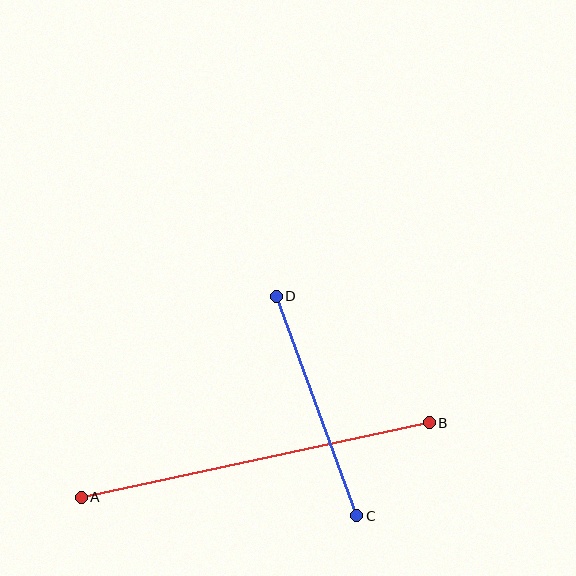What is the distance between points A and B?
The distance is approximately 356 pixels.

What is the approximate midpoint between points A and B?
The midpoint is at approximately (255, 460) pixels.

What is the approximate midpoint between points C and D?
The midpoint is at approximately (317, 406) pixels.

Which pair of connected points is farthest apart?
Points A and B are farthest apart.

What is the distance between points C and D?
The distance is approximately 234 pixels.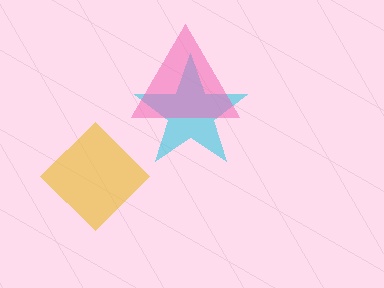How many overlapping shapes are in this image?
There are 3 overlapping shapes in the image.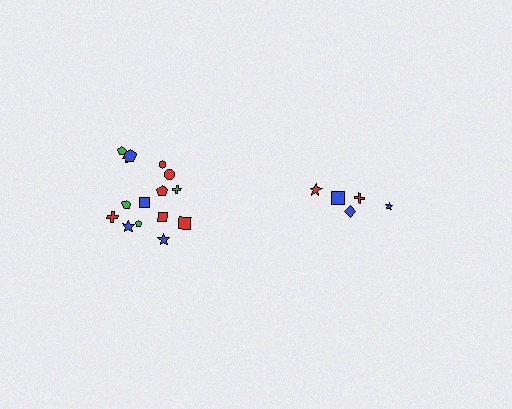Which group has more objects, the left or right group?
The left group.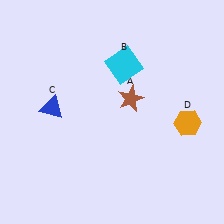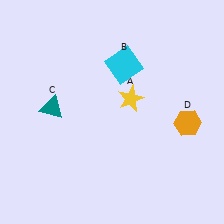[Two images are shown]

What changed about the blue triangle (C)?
In Image 1, C is blue. In Image 2, it changed to teal.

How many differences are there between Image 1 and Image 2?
There are 2 differences between the two images.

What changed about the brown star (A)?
In Image 1, A is brown. In Image 2, it changed to yellow.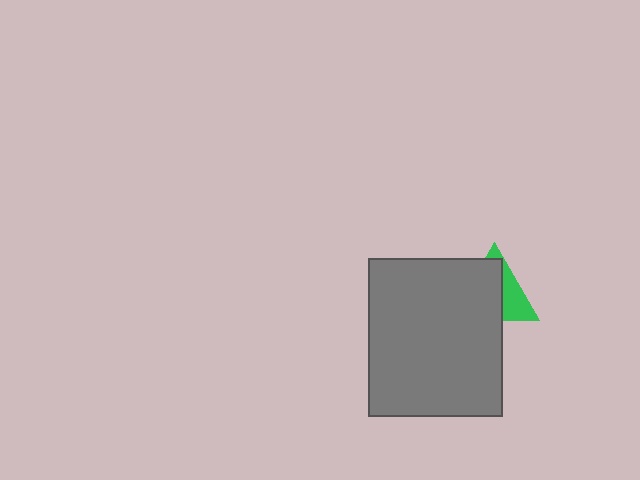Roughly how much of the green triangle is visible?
A small part of it is visible (roughly 36%).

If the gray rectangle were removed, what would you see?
You would see the complete green triangle.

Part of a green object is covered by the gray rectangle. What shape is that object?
It is a triangle.